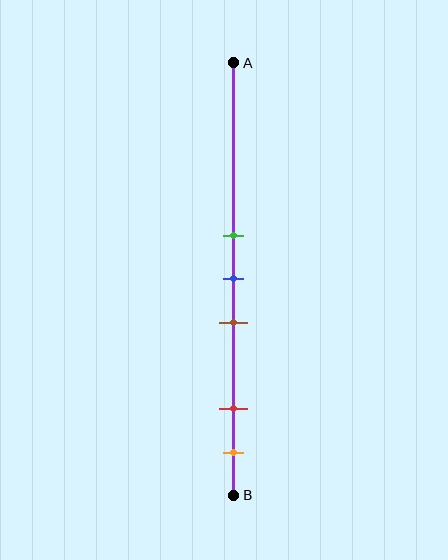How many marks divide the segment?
There are 5 marks dividing the segment.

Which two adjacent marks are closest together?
The green and blue marks are the closest adjacent pair.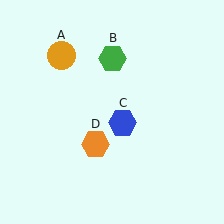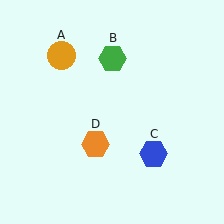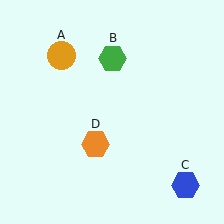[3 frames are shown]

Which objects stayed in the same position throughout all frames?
Orange circle (object A) and green hexagon (object B) and orange hexagon (object D) remained stationary.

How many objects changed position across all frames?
1 object changed position: blue hexagon (object C).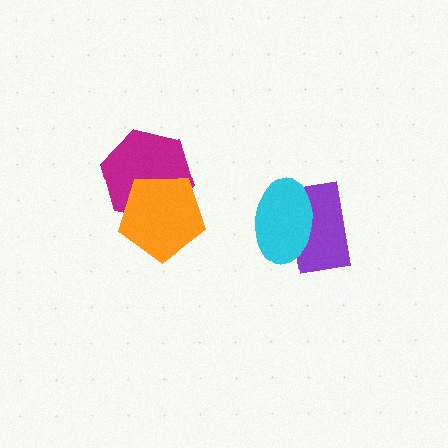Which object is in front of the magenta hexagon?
The orange pentagon is in front of the magenta hexagon.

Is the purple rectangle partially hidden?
Yes, it is partially covered by another shape.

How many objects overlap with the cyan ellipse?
1 object overlaps with the cyan ellipse.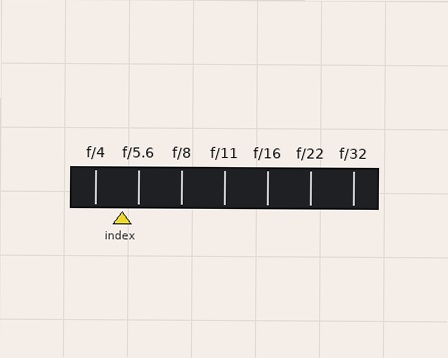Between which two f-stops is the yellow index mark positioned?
The index mark is between f/4 and f/5.6.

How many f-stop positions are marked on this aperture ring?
There are 7 f-stop positions marked.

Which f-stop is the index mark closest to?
The index mark is closest to f/5.6.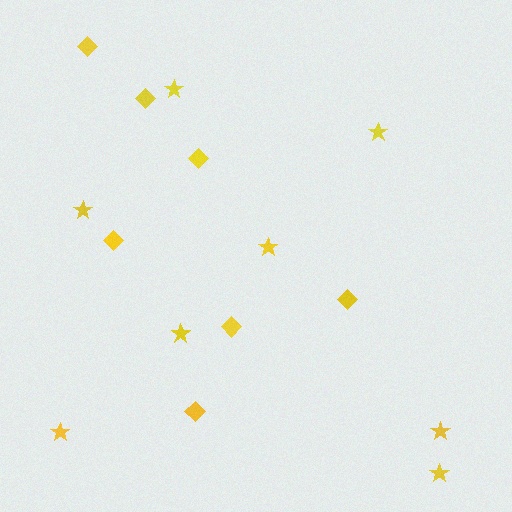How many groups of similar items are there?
There are 2 groups: one group of stars (8) and one group of diamonds (7).